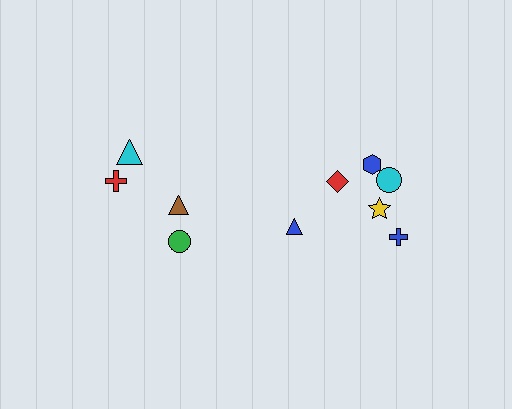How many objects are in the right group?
There are 6 objects.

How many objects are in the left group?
There are 4 objects.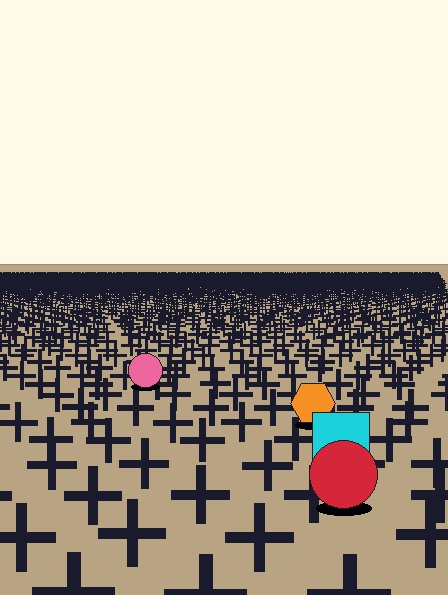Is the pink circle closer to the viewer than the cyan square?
No. The cyan square is closer — you can tell from the texture gradient: the ground texture is coarser near it.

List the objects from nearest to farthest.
From nearest to farthest: the red circle, the cyan square, the orange hexagon, the pink circle.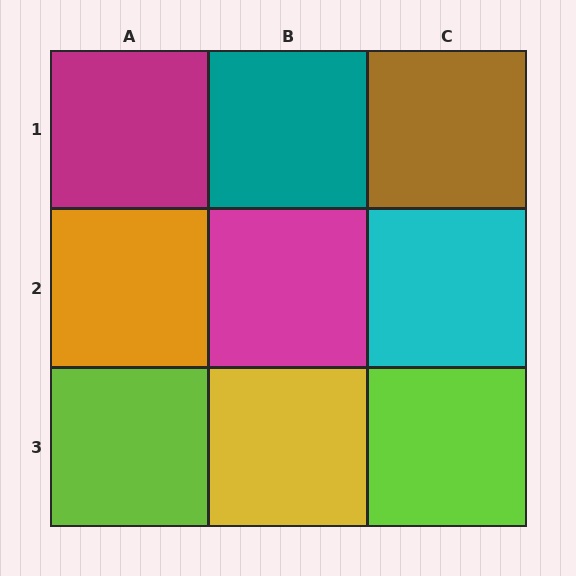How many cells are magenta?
2 cells are magenta.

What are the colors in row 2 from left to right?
Orange, magenta, cyan.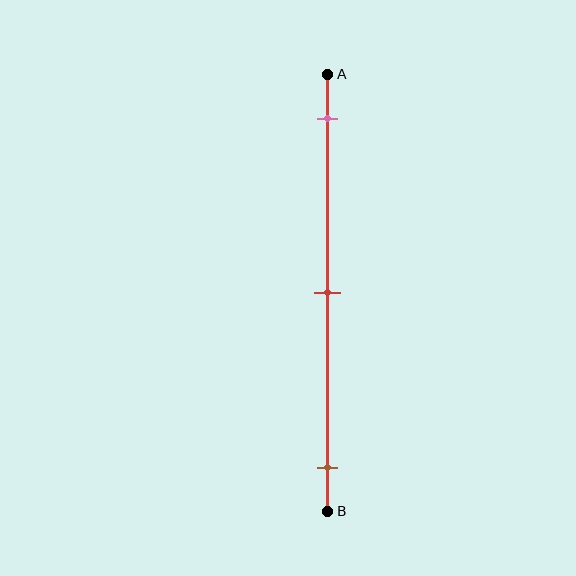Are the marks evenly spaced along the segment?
Yes, the marks are approximately evenly spaced.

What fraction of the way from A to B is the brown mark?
The brown mark is approximately 90% (0.9) of the way from A to B.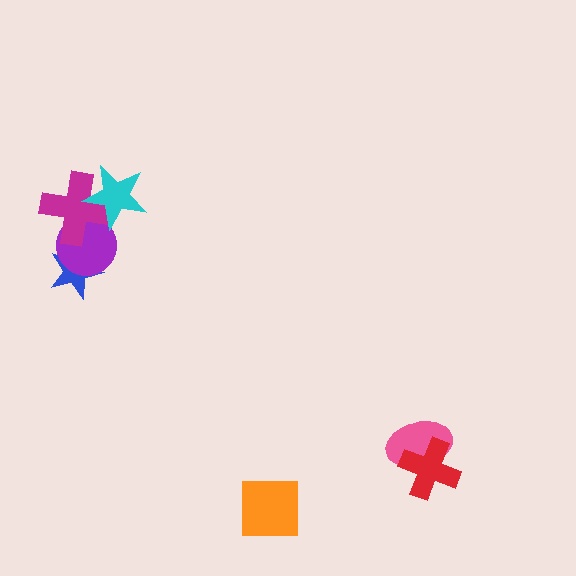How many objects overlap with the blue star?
1 object overlaps with the blue star.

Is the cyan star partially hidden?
No, no other shape covers it.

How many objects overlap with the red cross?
1 object overlaps with the red cross.